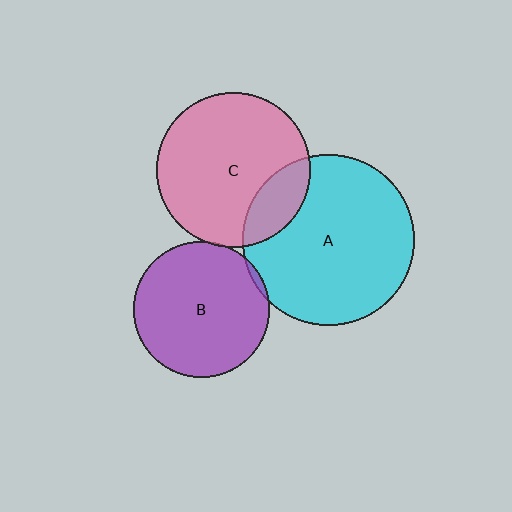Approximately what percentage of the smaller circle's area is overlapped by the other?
Approximately 5%.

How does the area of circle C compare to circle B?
Approximately 1.3 times.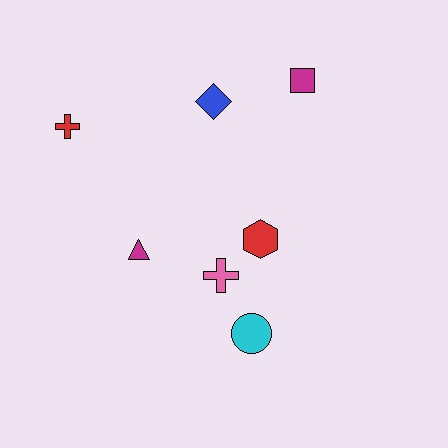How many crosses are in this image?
There are 2 crosses.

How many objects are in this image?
There are 7 objects.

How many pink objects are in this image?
There is 1 pink object.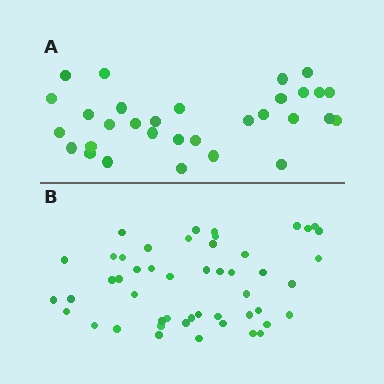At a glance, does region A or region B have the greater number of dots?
Region B (the bottom region) has more dots.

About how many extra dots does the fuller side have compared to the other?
Region B has approximately 20 more dots than region A.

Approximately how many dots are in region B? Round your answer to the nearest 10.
About 50 dots. (The exact count is 49, which rounds to 50.)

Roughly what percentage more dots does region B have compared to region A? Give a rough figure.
About 60% more.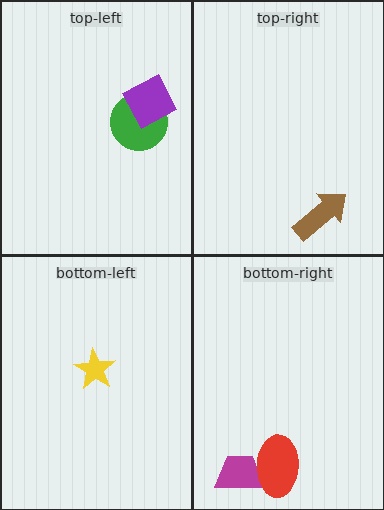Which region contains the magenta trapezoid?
The bottom-right region.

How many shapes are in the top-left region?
2.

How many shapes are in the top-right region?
1.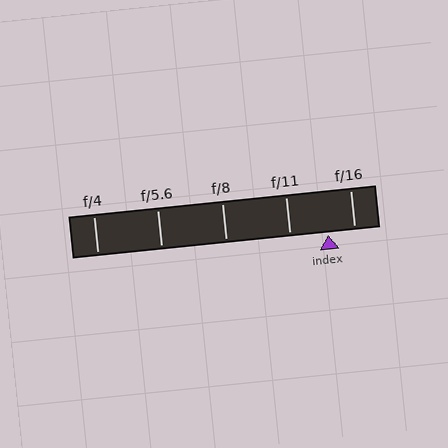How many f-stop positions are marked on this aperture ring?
There are 5 f-stop positions marked.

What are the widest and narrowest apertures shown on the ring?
The widest aperture shown is f/4 and the narrowest is f/16.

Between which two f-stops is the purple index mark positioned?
The index mark is between f/11 and f/16.